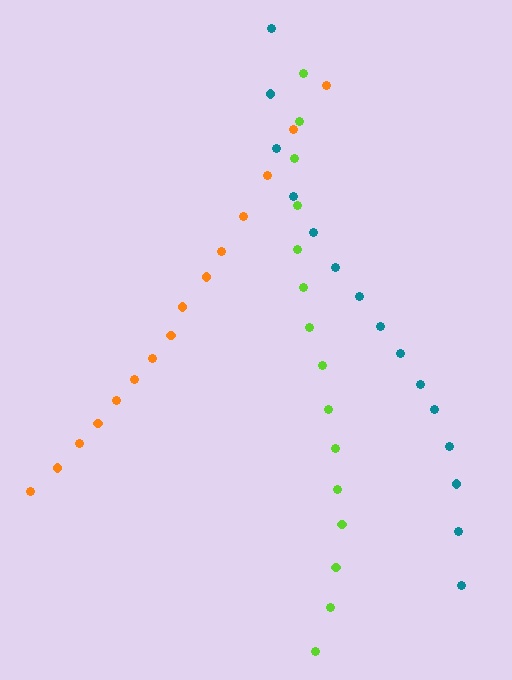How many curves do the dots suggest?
There are 3 distinct paths.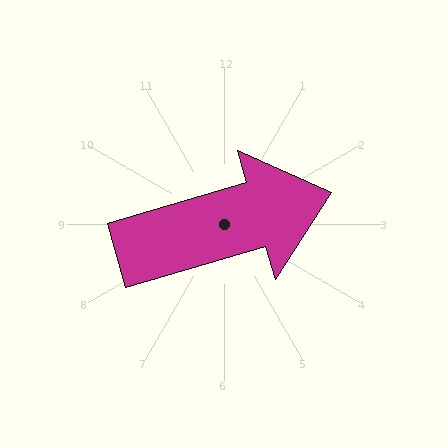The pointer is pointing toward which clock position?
Roughly 2 o'clock.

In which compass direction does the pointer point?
East.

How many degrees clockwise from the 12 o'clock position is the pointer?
Approximately 74 degrees.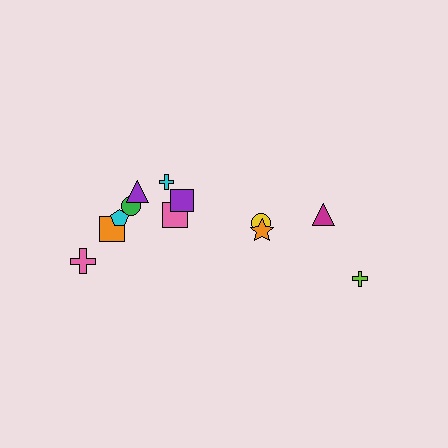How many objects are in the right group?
There are 4 objects.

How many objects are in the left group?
There are 8 objects.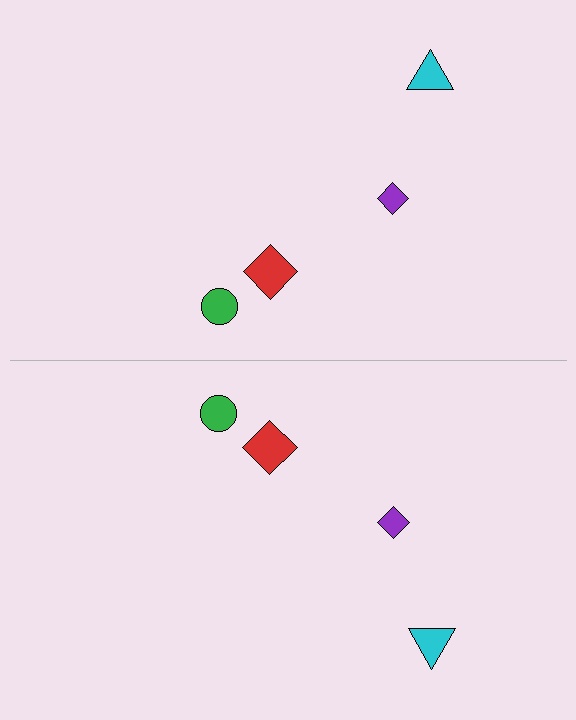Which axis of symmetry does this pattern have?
The pattern has a horizontal axis of symmetry running through the center of the image.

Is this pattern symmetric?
Yes, this pattern has bilateral (reflection) symmetry.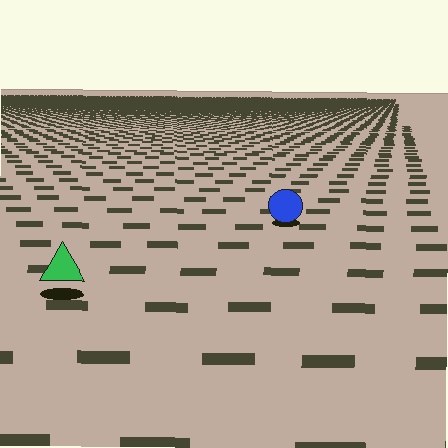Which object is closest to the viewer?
The green triangle is closest. The texture marks near it are larger and more spread out.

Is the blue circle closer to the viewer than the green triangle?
No. The green triangle is closer — you can tell from the texture gradient: the ground texture is coarser near it.